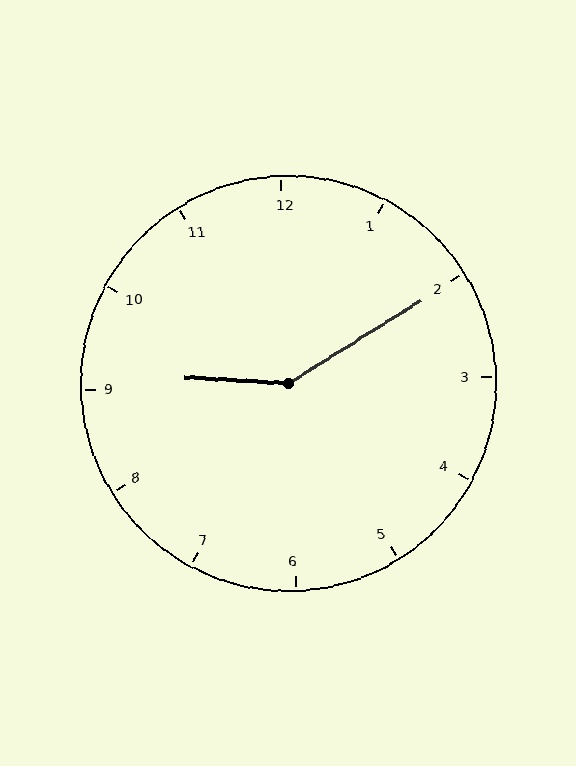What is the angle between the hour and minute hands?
Approximately 145 degrees.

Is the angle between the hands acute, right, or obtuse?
It is obtuse.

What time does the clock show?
9:10.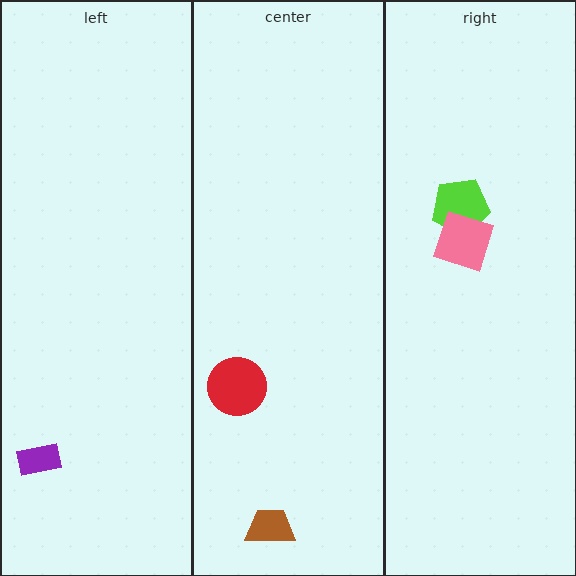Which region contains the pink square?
The right region.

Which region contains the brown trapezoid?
The center region.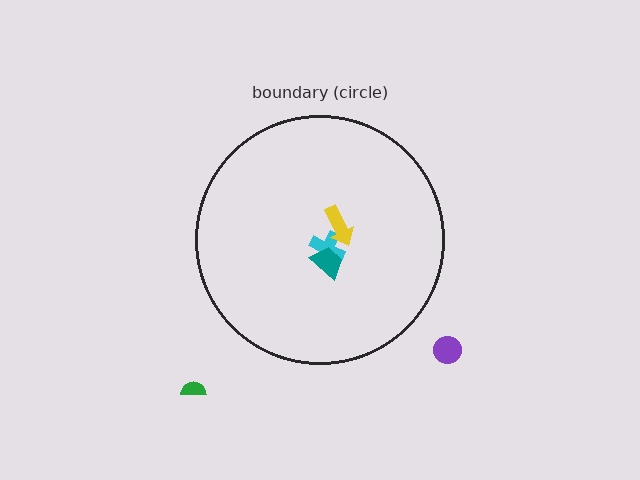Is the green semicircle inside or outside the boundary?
Outside.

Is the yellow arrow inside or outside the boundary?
Inside.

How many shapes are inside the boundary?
3 inside, 2 outside.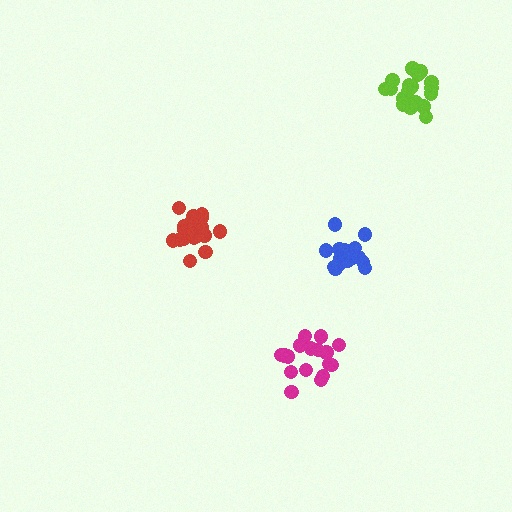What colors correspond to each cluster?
The clusters are colored: magenta, red, blue, lime.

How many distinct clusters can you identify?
There are 4 distinct clusters.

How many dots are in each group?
Group 1: 17 dots, Group 2: 20 dots, Group 3: 16 dots, Group 4: 20 dots (73 total).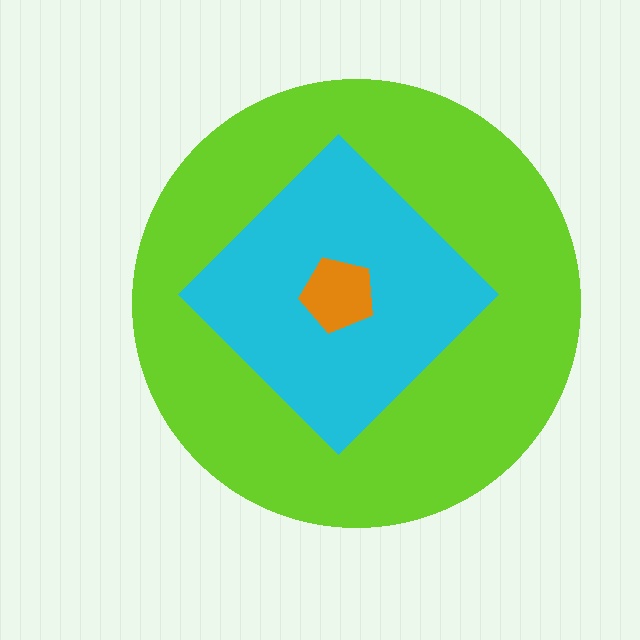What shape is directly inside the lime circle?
The cyan diamond.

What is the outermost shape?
The lime circle.